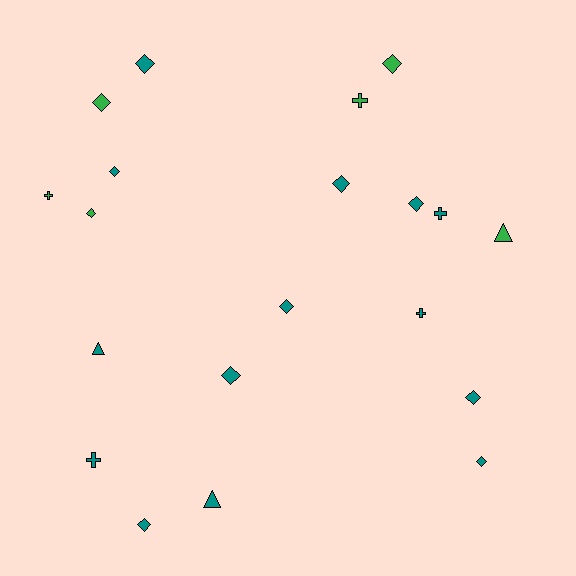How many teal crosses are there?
There are 3 teal crosses.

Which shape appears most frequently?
Diamond, with 12 objects.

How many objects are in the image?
There are 20 objects.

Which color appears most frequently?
Teal, with 14 objects.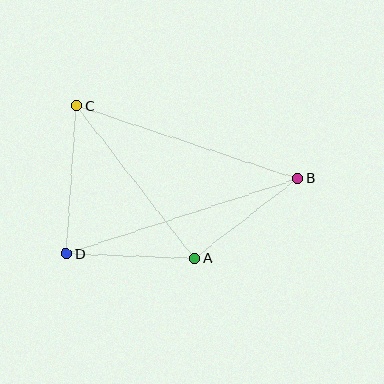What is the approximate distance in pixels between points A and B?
The distance between A and B is approximately 130 pixels.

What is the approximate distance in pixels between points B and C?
The distance between B and C is approximately 233 pixels.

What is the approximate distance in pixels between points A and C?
The distance between A and C is approximately 193 pixels.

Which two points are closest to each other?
Points A and D are closest to each other.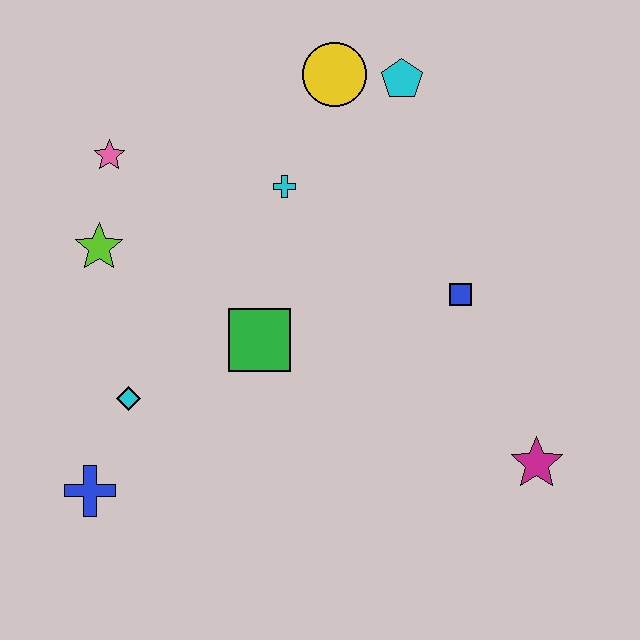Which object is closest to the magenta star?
The blue square is closest to the magenta star.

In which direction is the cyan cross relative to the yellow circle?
The cyan cross is below the yellow circle.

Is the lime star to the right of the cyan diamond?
No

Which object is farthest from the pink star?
The magenta star is farthest from the pink star.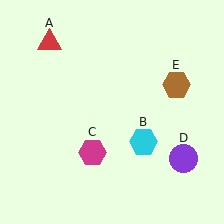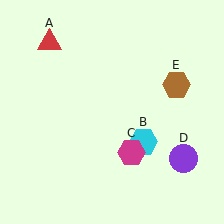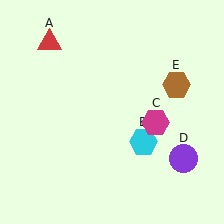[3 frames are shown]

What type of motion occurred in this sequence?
The magenta hexagon (object C) rotated counterclockwise around the center of the scene.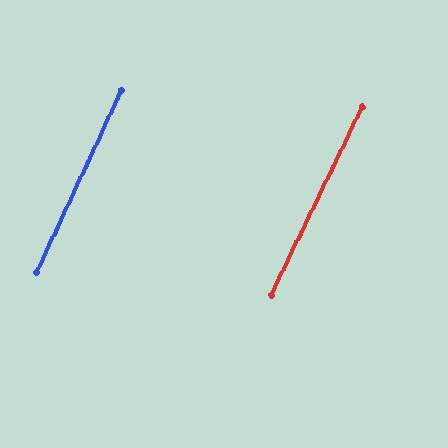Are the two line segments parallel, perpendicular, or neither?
Parallel — their directions differ by only 0.7°.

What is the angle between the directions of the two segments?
Approximately 1 degree.